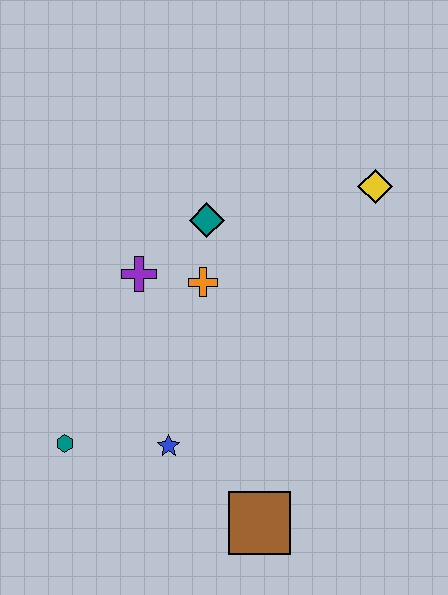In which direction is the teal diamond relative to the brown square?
The teal diamond is above the brown square.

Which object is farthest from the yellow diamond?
The teal hexagon is farthest from the yellow diamond.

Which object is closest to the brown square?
The blue star is closest to the brown square.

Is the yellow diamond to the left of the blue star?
No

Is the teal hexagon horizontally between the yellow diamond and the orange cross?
No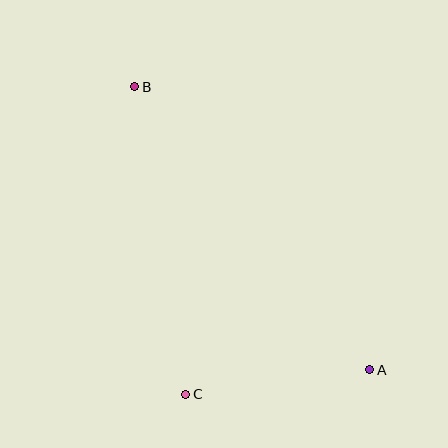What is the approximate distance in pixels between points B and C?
The distance between B and C is approximately 311 pixels.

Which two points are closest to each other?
Points A and C are closest to each other.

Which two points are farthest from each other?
Points A and B are farthest from each other.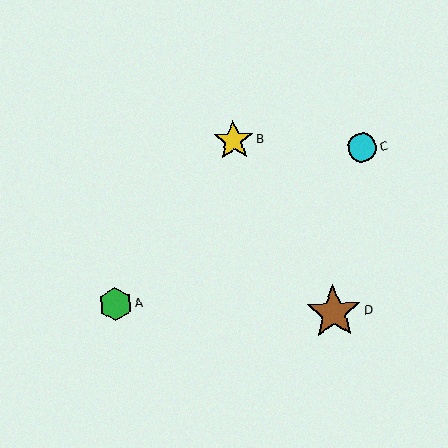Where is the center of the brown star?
The center of the brown star is at (334, 312).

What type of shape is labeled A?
Shape A is a green hexagon.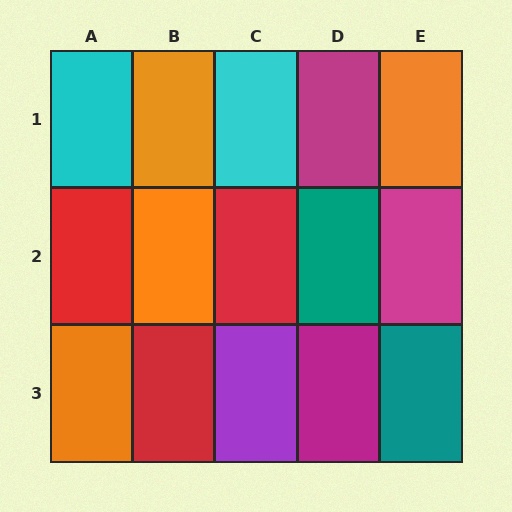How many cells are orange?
4 cells are orange.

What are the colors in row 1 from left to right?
Cyan, orange, cyan, magenta, orange.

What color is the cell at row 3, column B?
Red.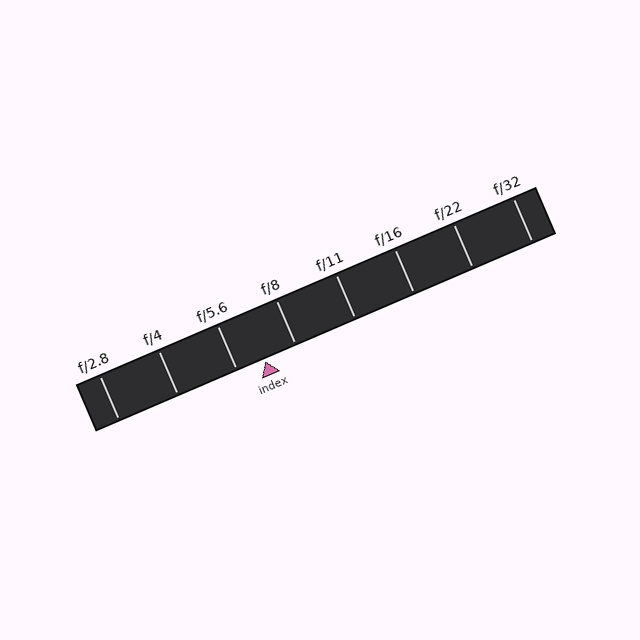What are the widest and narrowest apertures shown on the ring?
The widest aperture shown is f/2.8 and the narrowest is f/32.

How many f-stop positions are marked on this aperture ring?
There are 8 f-stop positions marked.